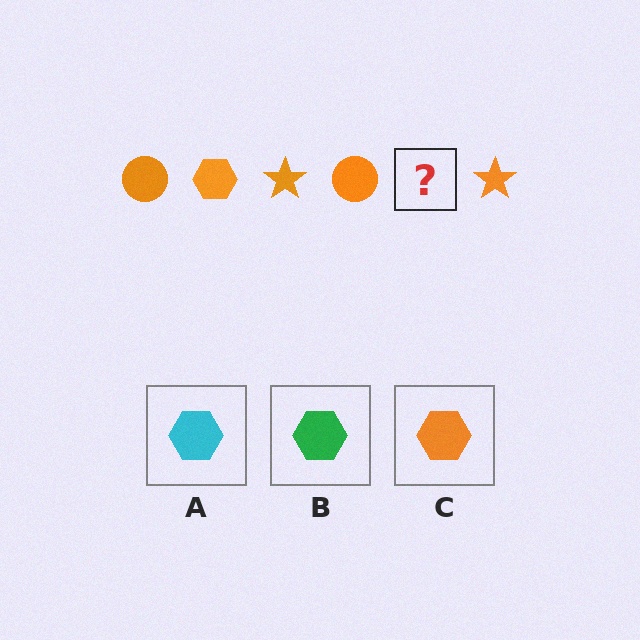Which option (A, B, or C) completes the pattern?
C.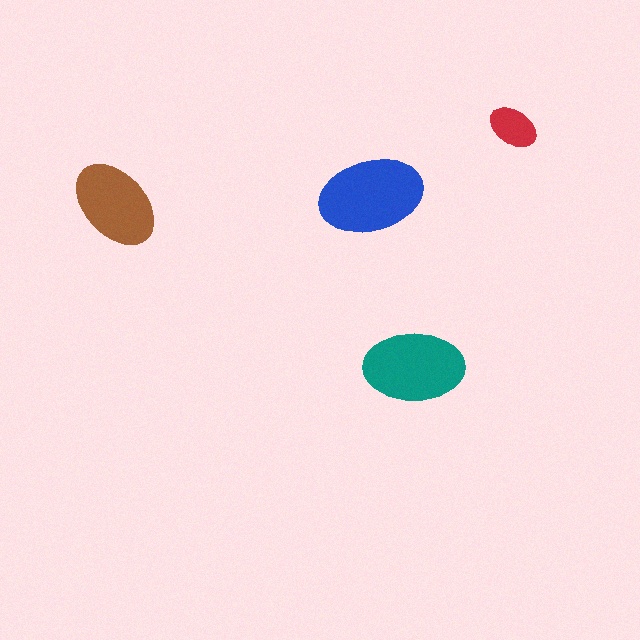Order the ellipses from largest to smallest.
the blue one, the teal one, the brown one, the red one.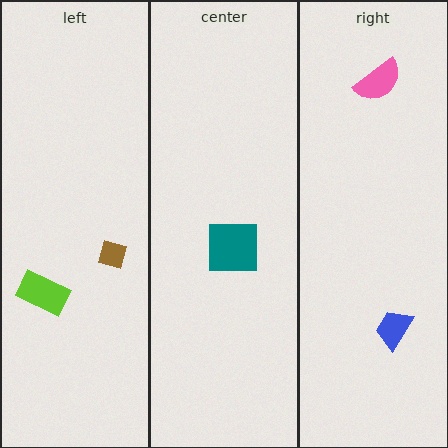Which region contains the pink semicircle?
The right region.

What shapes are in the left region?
The brown diamond, the lime rectangle.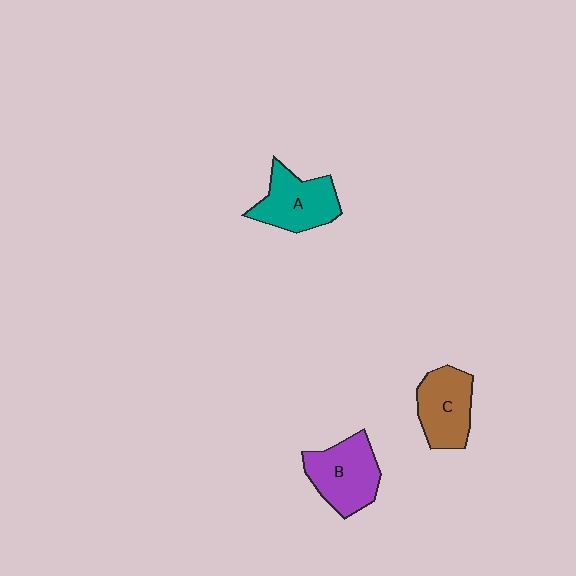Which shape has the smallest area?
Shape C (brown).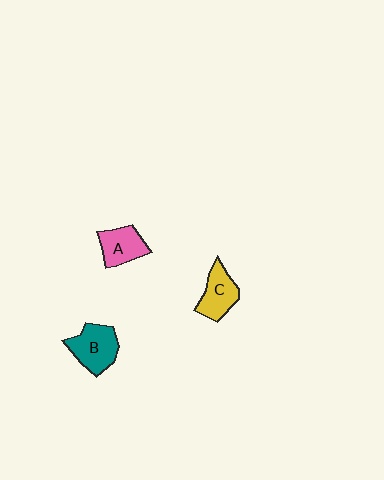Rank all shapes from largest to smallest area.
From largest to smallest: B (teal), C (yellow), A (pink).